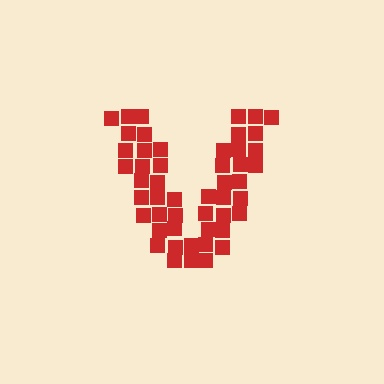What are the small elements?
The small elements are squares.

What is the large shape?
The large shape is the letter V.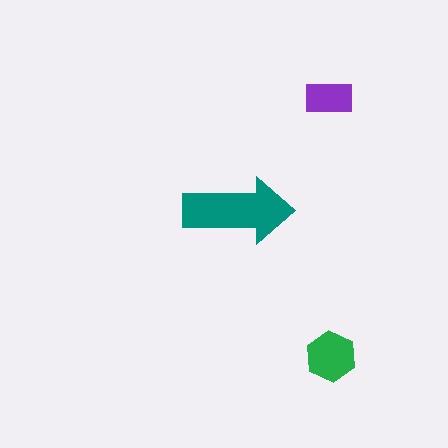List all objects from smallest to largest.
The purple rectangle, the green hexagon, the teal arrow.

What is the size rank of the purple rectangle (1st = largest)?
3rd.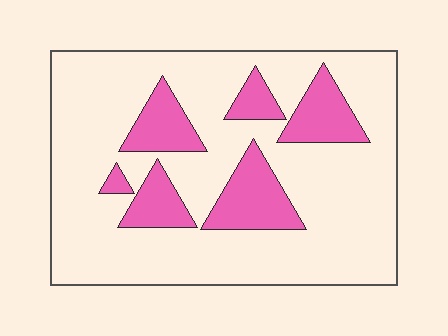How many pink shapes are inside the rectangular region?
6.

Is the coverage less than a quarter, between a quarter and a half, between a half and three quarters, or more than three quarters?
Less than a quarter.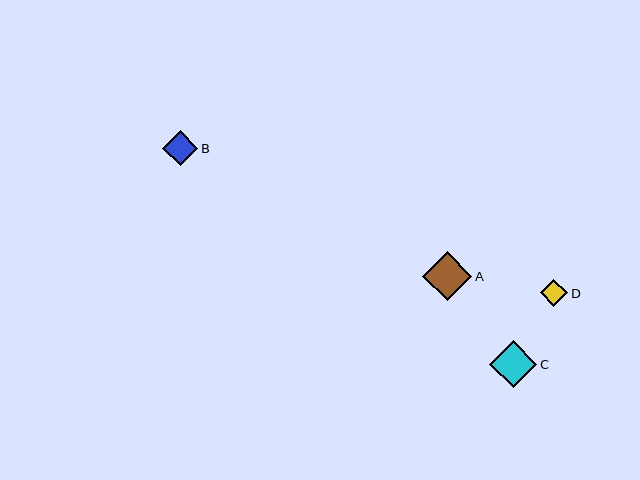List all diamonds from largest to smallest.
From largest to smallest: A, C, B, D.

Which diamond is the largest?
Diamond A is the largest with a size of approximately 49 pixels.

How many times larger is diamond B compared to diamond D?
Diamond B is approximately 1.3 times the size of diamond D.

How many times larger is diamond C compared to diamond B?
Diamond C is approximately 1.3 times the size of diamond B.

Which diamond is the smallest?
Diamond D is the smallest with a size of approximately 28 pixels.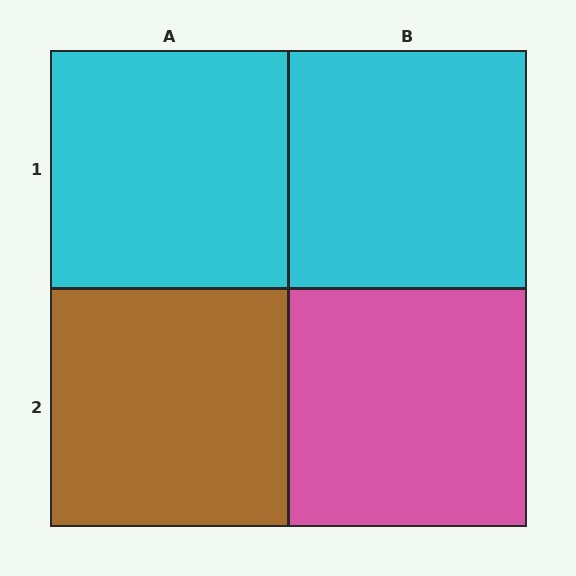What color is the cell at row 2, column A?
Brown.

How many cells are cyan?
2 cells are cyan.